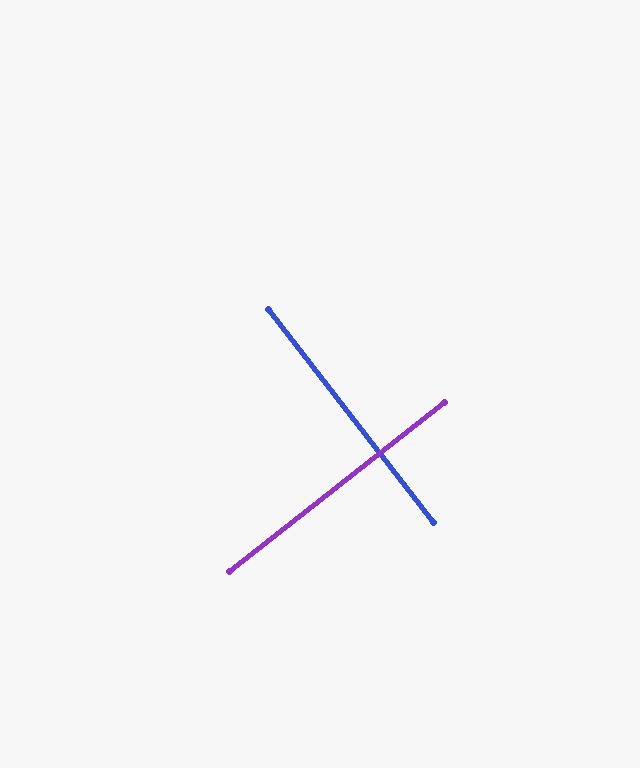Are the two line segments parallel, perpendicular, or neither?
Perpendicular — they meet at approximately 90°.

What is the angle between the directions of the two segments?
Approximately 90 degrees.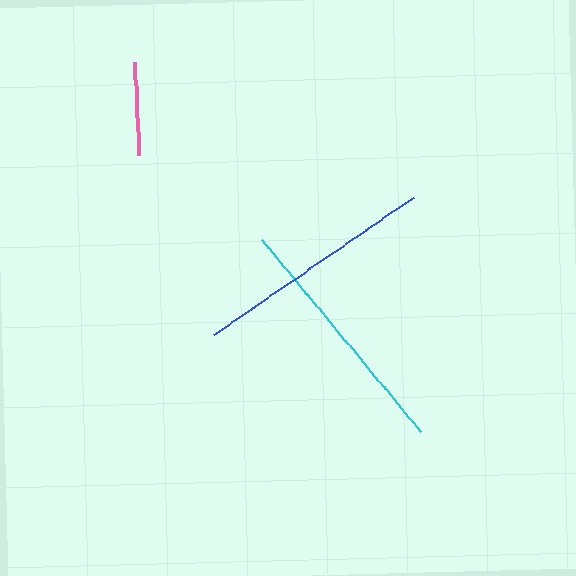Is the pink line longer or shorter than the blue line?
The blue line is longer than the pink line.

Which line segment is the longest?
The cyan line is the longest at approximately 249 pixels.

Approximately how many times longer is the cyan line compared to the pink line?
The cyan line is approximately 2.7 times the length of the pink line.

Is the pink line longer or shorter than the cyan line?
The cyan line is longer than the pink line.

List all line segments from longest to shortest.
From longest to shortest: cyan, blue, pink.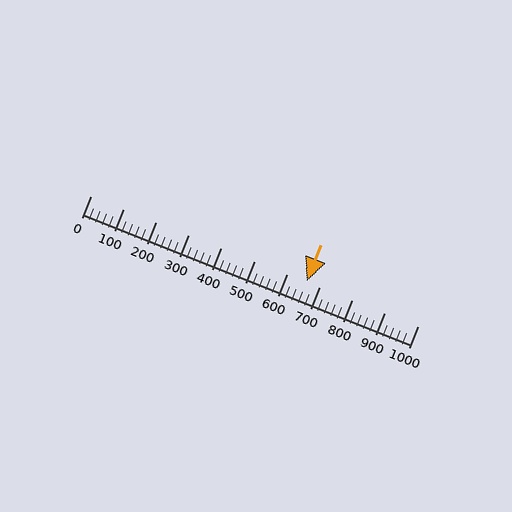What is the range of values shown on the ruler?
The ruler shows values from 0 to 1000.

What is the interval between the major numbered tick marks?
The major tick marks are spaced 100 units apart.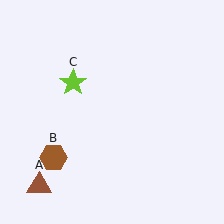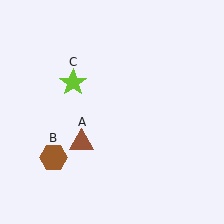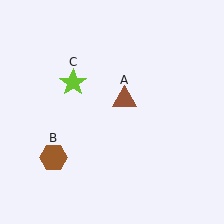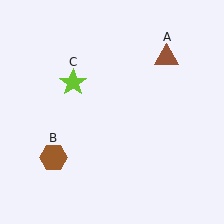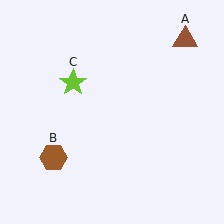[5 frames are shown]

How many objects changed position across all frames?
1 object changed position: brown triangle (object A).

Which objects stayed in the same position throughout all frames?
Brown hexagon (object B) and lime star (object C) remained stationary.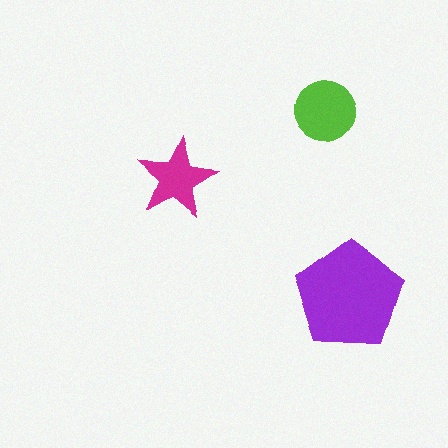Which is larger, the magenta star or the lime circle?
The lime circle.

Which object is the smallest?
The magenta star.